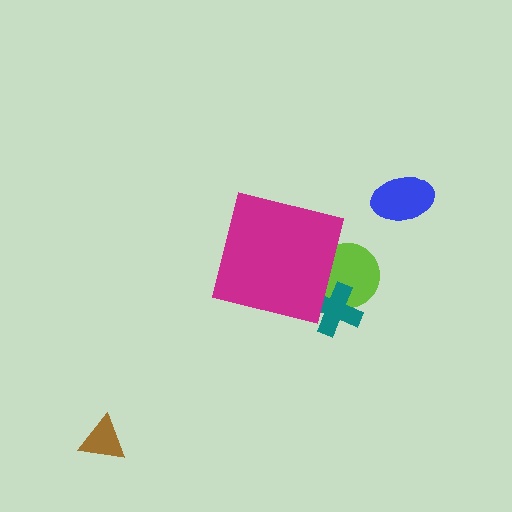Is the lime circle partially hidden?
Yes, the lime circle is partially hidden behind the magenta square.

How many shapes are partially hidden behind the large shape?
2 shapes are partially hidden.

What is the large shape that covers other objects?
A magenta square.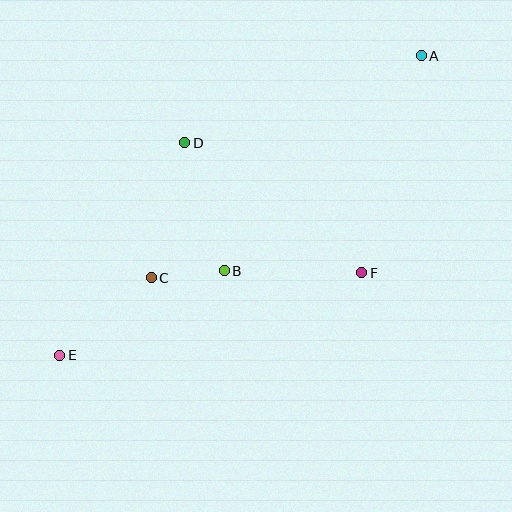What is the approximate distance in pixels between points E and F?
The distance between E and F is approximately 313 pixels.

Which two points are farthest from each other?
Points A and E are farthest from each other.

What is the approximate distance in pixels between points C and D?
The distance between C and D is approximately 139 pixels.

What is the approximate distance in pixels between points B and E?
The distance between B and E is approximately 185 pixels.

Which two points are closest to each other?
Points B and C are closest to each other.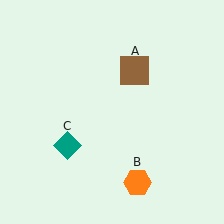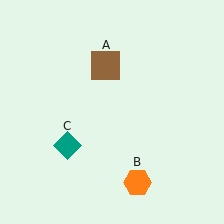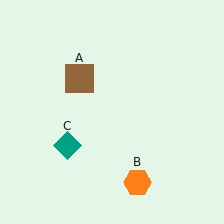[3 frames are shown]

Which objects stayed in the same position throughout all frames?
Orange hexagon (object B) and teal diamond (object C) remained stationary.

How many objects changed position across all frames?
1 object changed position: brown square (object A).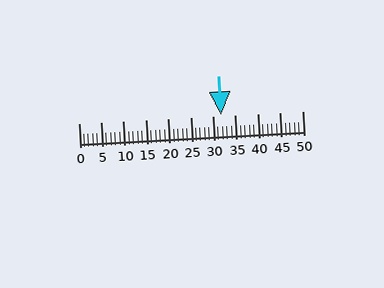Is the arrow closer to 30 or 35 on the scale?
The arrow is closer to 30.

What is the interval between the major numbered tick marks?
The major tick marks are spaced 5 units apart.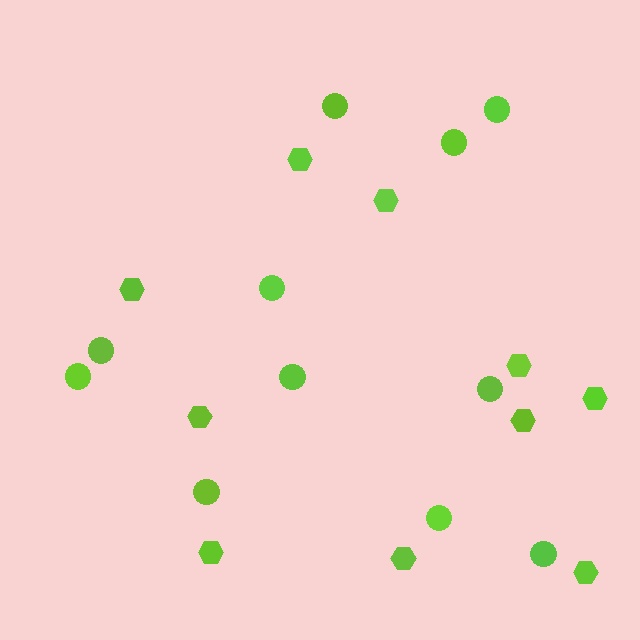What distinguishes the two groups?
There are 2 groups: one group of circles (11) and one group of hexagons (10).